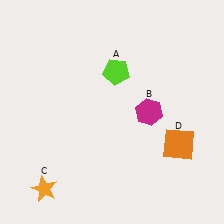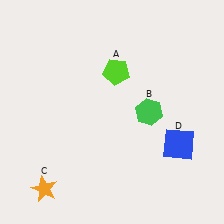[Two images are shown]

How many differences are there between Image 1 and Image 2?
There are 2 differences between the two images.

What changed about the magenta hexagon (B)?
In Image 1, B is magenta. In Image 2, it changed to green.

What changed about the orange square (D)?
In Image 1, D is orange. In Image 2, it changed to blue.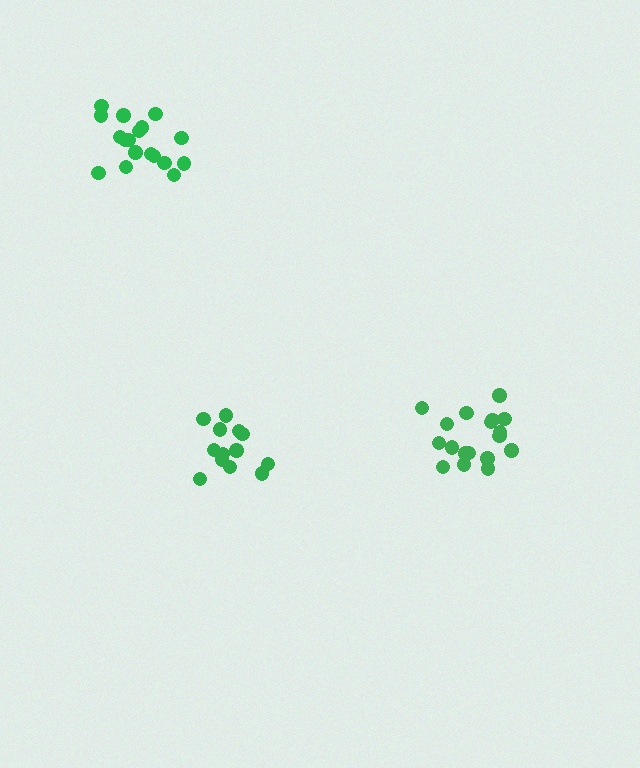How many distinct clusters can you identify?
There are 3 distinct clusters.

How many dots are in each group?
Group 1: 18 dots, Group 2: 13 dots, Group 3: 18 dots (49 total).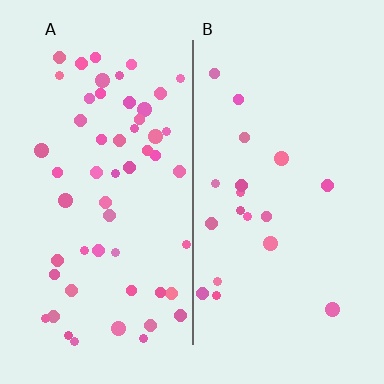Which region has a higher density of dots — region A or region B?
A (the left).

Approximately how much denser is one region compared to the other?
Approximately 2.9× — region A over region B.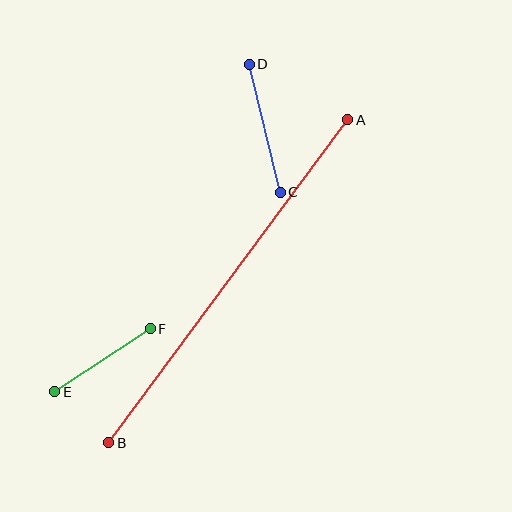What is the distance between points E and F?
The distance is approximately 114 pixels.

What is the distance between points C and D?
The distance is approximately 132 pixels.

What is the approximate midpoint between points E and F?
The midpoint is at approximately (103, 360) pixels.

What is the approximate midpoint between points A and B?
The midpoint is at approximately (228, 281) pixels.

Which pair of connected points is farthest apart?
Points A and B are farthest apart.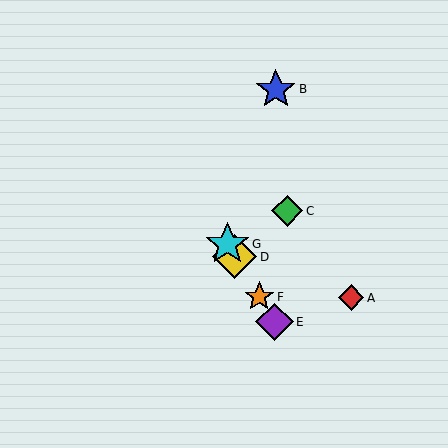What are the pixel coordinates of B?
Object B is at (276, 89).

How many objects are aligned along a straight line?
4 objects (D, E, F, G) are aligned along a straight line.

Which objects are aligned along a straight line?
Objects D, E, F, G are aligned along a straight line.